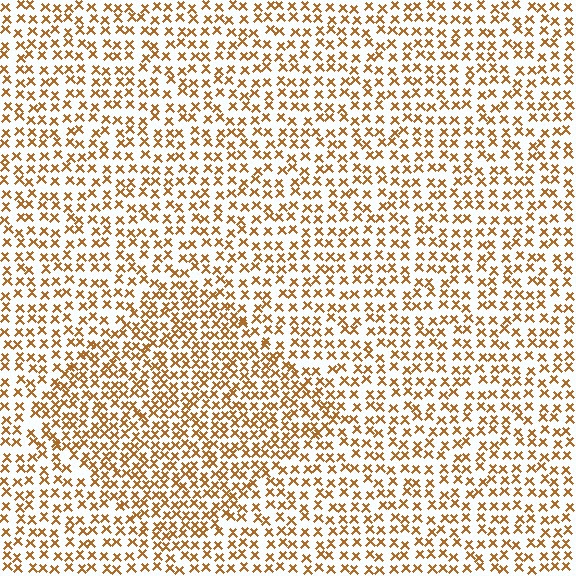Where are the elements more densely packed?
The elements are more densely packed inside the diamond boundary.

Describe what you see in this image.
The image contains small brown elements arranged at two different densities. A diamond-shaped region is visible where the elements are more densely packed than the surrounding area.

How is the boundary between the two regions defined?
The boundary is defined by a change in element density (approximately 1.6x ratio). All elements are the same color, size, and shape.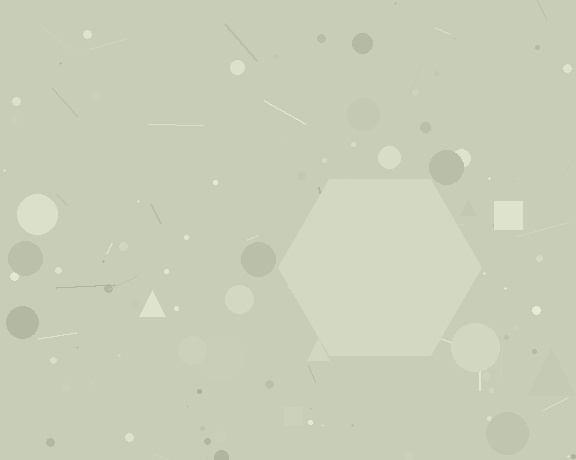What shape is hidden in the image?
A hexagon is hidden in the image.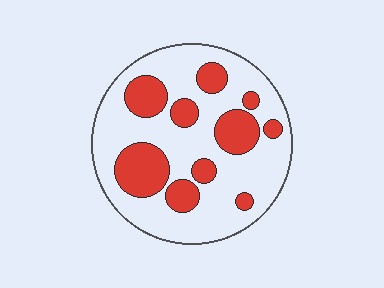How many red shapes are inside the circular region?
10.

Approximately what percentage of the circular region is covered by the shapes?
Approximately 30%.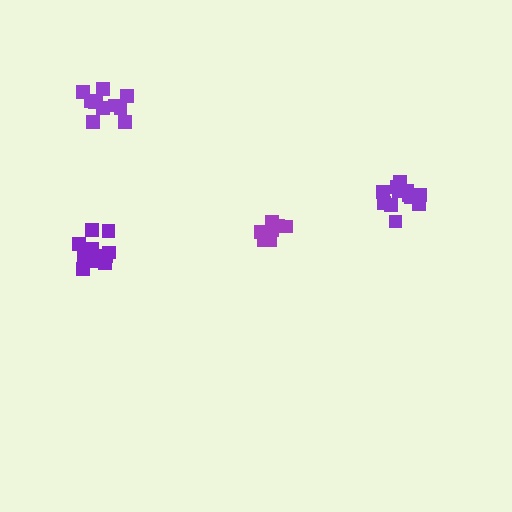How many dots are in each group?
Group 1: 10 dots, Group 2: 14 dots, Group 3: 12 dots, Group 4: 11 dots (47 total).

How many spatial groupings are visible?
There are 4 spatial groupings.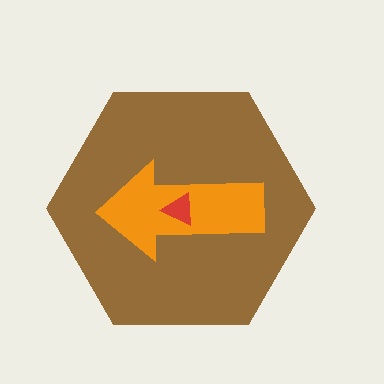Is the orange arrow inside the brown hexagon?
Yes.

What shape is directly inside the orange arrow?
The red triangle.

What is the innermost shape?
The red triangle.